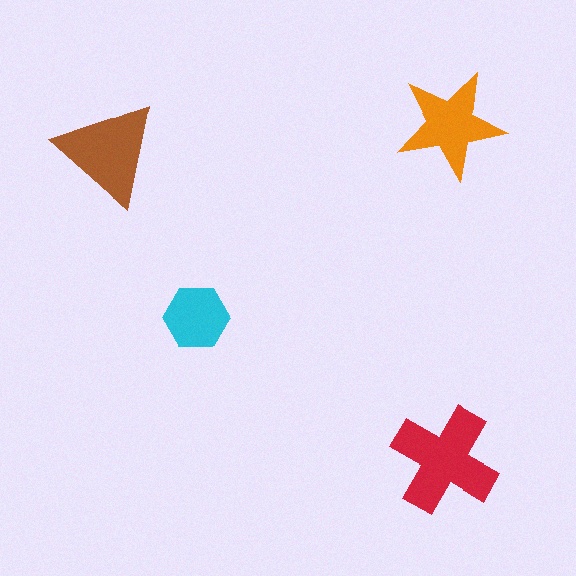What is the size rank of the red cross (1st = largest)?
1st.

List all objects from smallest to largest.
The cyan hexagon, the orange star, the brown triangle, the red cross.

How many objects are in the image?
There are 4 objects in the image.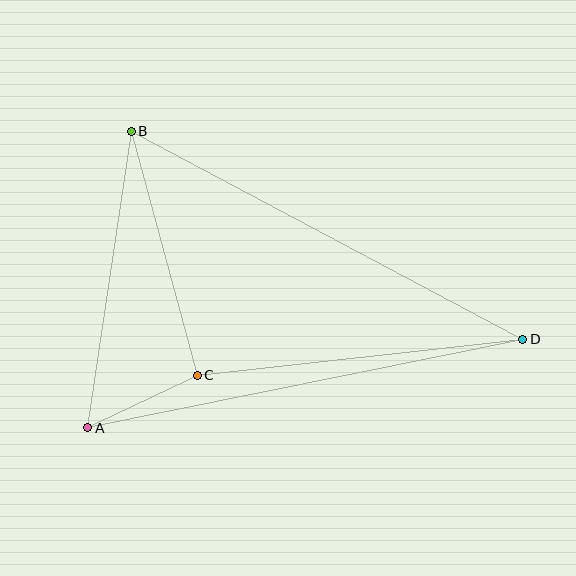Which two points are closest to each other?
Points A and C are closest to each other.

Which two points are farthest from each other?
Points A and D are farthest from each other.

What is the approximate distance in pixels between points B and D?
The distance between B and D is approximately 444 pixels.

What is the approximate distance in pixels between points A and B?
The distance between A and B is approximately 299 pixels.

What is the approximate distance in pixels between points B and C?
The distance between B and C is approximately 253 pixels.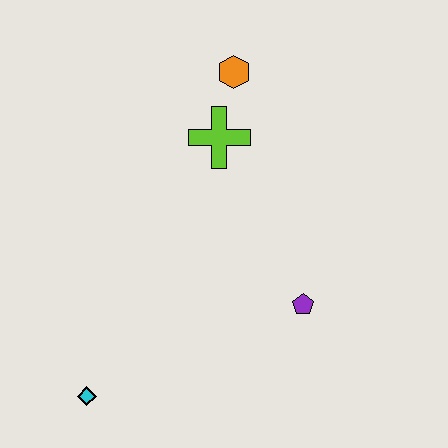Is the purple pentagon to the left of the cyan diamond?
No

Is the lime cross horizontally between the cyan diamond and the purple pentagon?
Yes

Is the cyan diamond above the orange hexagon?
No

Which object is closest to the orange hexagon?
The lime cross is closest to the orange hexagon.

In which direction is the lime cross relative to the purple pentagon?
The lime cross is above the purple pentagon.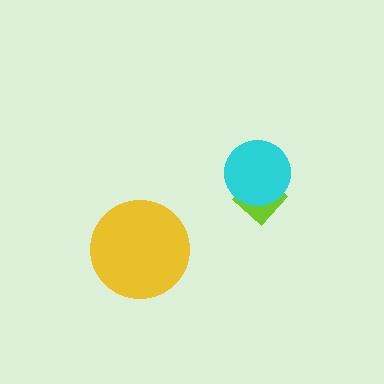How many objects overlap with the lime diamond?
1 object overlaps with the lime diamond.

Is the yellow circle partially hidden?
No, no other shape covers it.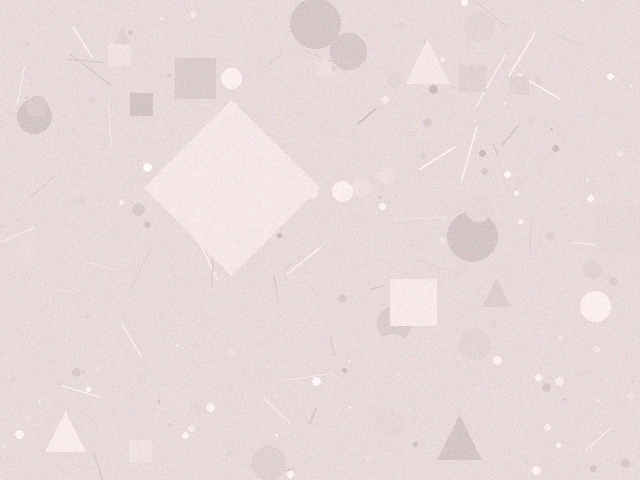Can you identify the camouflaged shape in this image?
The camouflaged shape is a diamond.